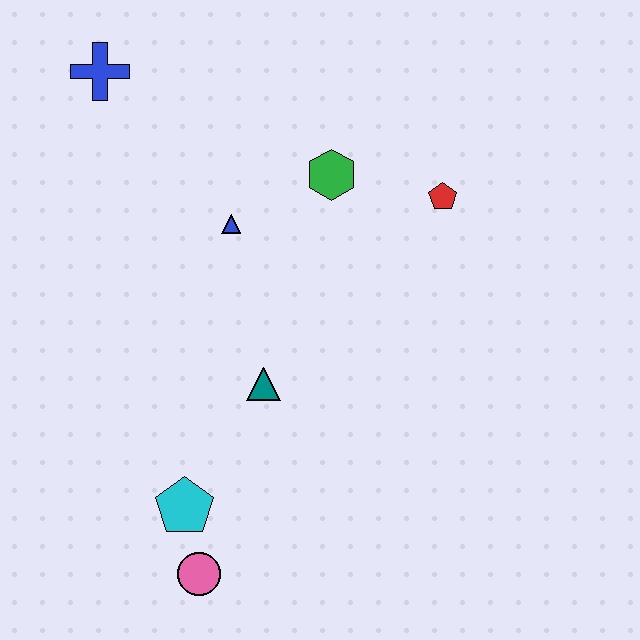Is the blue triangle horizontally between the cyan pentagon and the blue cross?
No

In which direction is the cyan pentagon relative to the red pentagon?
The cyan pentagon is below the red pentagon.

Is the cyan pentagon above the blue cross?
No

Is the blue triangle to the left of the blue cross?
No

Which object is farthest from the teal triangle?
The blue cross is farthest from the teal triangle.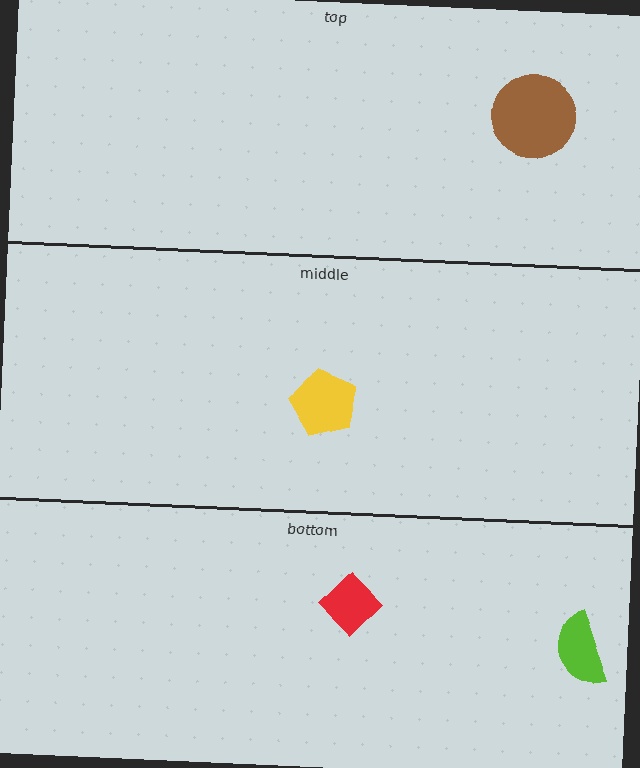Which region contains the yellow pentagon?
The middle region.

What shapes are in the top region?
The brown circle.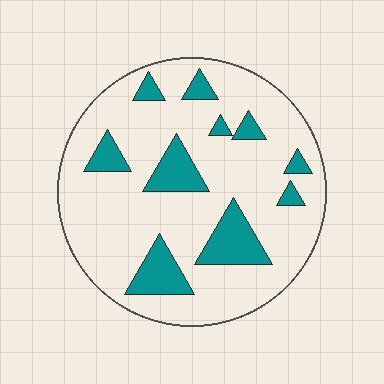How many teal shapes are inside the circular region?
10.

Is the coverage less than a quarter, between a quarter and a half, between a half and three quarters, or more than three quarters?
Less than a quarter.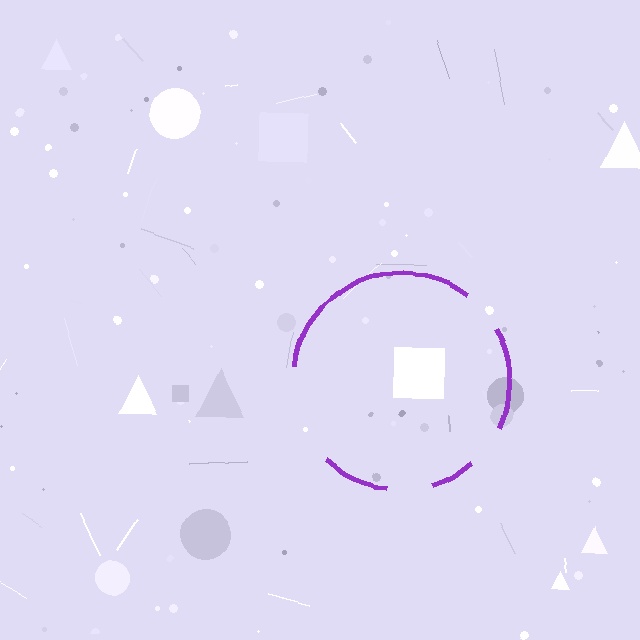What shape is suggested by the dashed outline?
The dashed outline suggests a circle.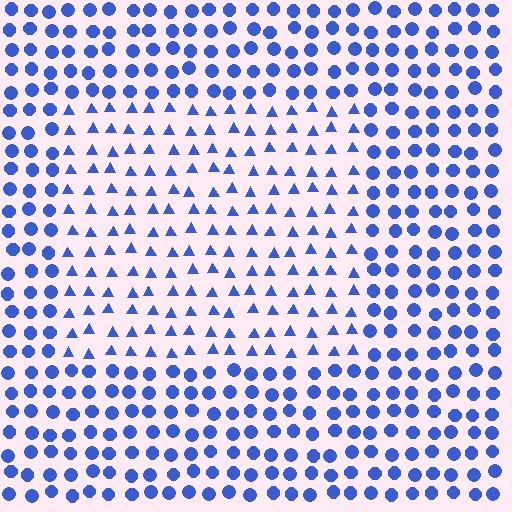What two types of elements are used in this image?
The image uses triangles inside the rectangle region and circles outside it.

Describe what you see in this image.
The image is filled with small blue elements arranged in a uniform grid. A rectangle-shaped region contains triangles, while the surrounding area contains circles. The boundary is defined purely by the change in element shape.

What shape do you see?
I see a rectangle.